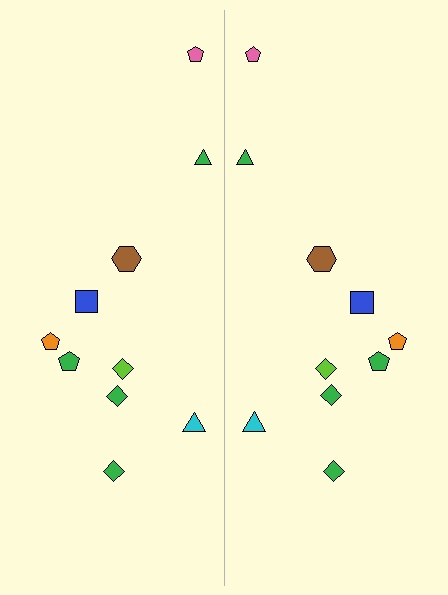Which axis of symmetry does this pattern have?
The pattern has a vertical axis of symmetry running through the center of the image.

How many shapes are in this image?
There are 20 shapes in this image.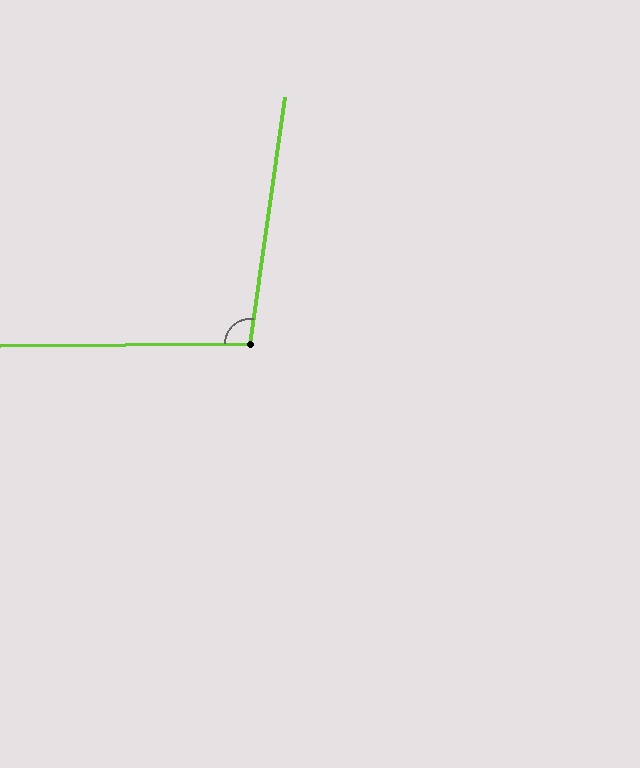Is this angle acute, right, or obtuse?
It is obtuse.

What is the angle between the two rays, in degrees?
Approximately 99 degrees.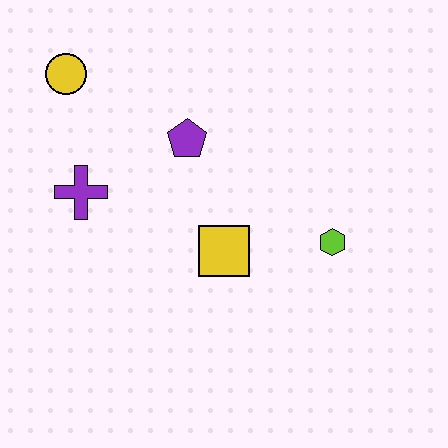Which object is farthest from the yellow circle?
The lime hexagon is farthest from the yellow circle.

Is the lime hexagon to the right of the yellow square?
Yes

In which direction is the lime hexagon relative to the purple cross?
The lime hexagon is to the right of the purple cross.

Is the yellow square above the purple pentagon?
No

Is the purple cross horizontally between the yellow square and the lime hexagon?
No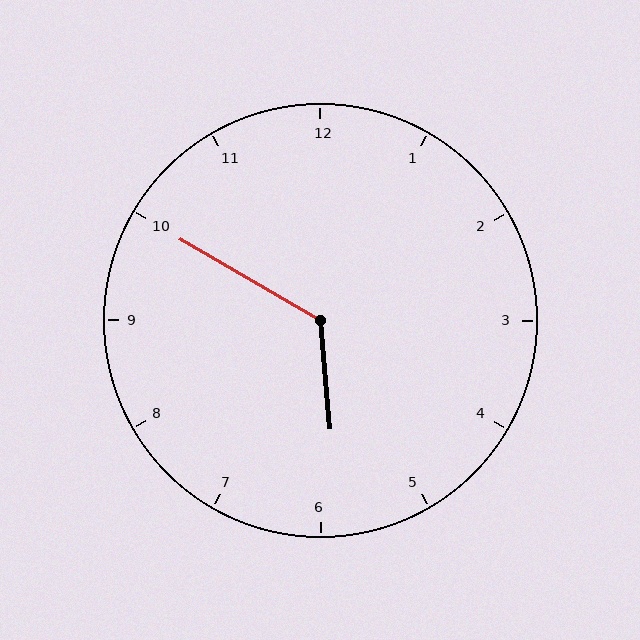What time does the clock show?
5:50.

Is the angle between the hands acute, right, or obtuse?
It is obtuse.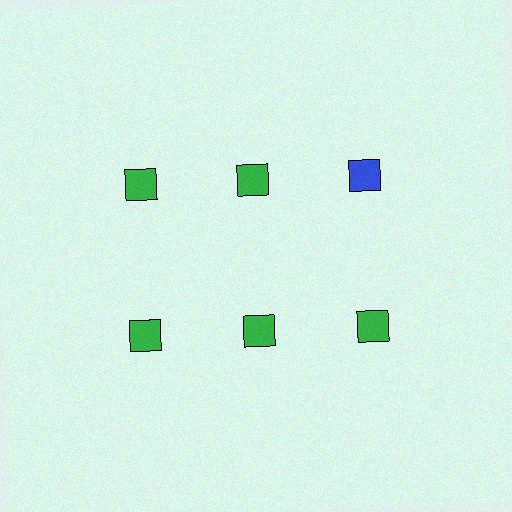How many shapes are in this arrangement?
There are 6 shapes arranged in a grid pattern.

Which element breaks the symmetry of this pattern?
The blue square in the top row, center column breaks the symmetry. All other shapes are green squares.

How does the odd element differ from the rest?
It has a different color: blue instead of green.